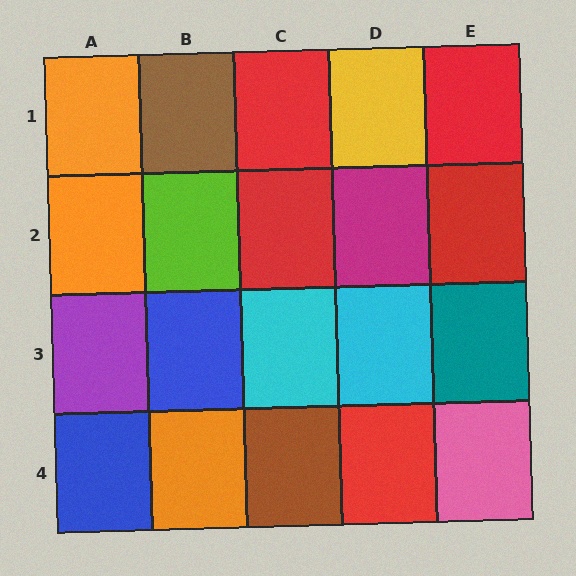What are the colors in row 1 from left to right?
Orange, brown, red, yellow, red.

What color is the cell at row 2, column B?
Lime.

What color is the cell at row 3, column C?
Cyan.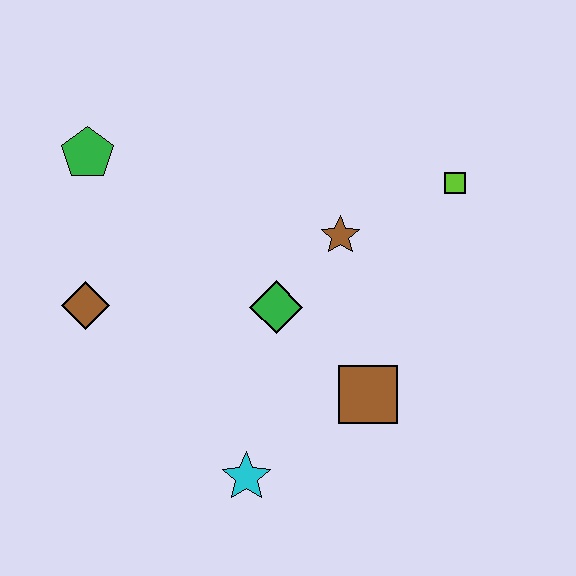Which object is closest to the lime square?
The brown star is closest to the lime square.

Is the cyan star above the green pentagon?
No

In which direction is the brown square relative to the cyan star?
The brown square is to the right of the cyan star.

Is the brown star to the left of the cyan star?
No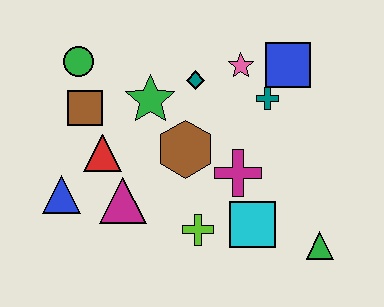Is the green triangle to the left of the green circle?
No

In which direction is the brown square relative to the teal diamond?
The brown square is to the left of the teal diamond.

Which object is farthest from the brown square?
The green triangle is farthest from the brown square.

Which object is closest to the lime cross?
The cyan square is closest to the lime cross.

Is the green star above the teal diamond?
No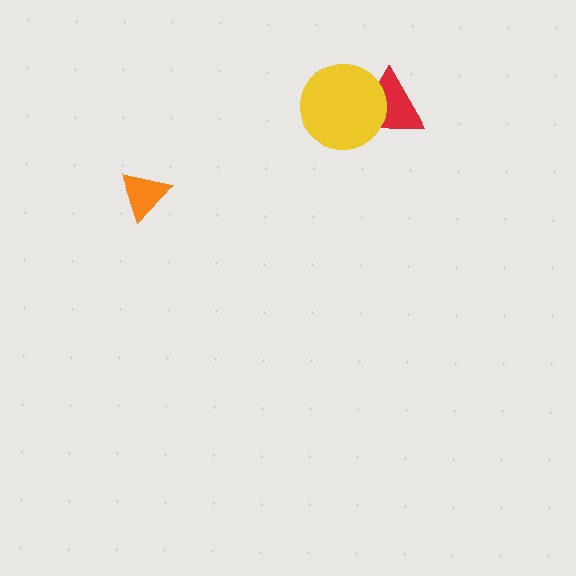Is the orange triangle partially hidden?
No, no other shape covers it.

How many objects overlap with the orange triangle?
0 objects overlap with the orange triangle.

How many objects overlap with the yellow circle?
1 object overlaps with the yellow circle.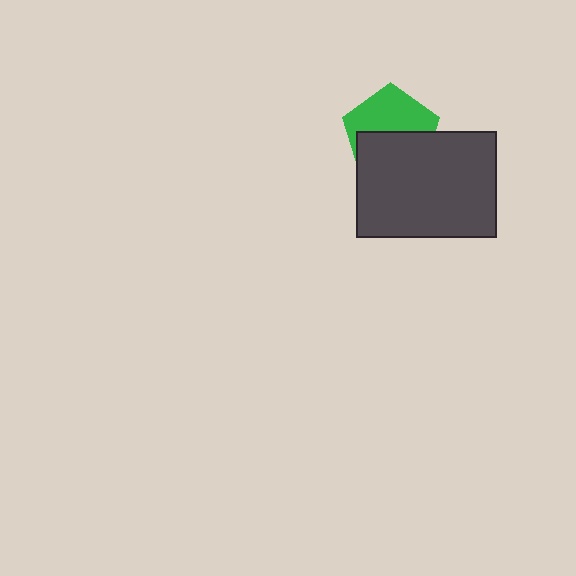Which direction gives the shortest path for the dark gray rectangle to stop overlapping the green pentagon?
Moving down gives the shortest separation.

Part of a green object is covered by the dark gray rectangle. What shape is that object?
It is a pentagon.